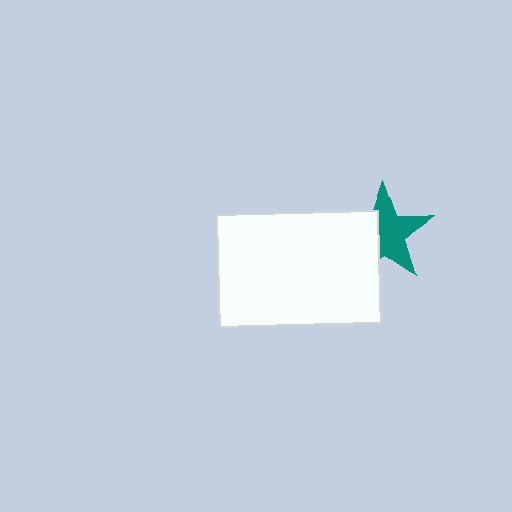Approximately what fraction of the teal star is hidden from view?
Roughly 38% of the teal star is hidden behind the white rectangle.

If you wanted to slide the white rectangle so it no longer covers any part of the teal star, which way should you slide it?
Slide it left — that is the most direct way to separate the two shapes.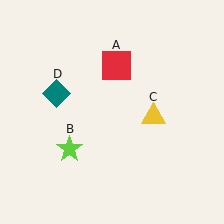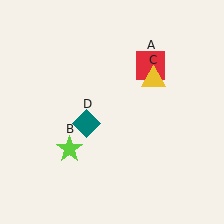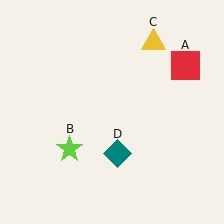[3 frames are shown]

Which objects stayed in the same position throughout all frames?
Lime star (object B) remained stationary.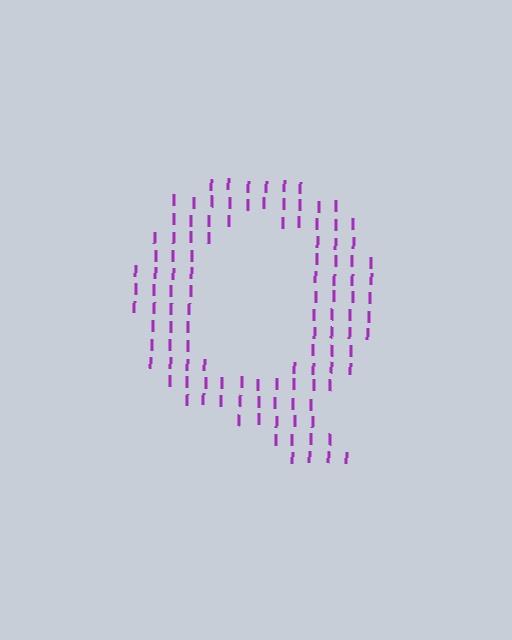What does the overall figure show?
The overall figure shows the letter Q.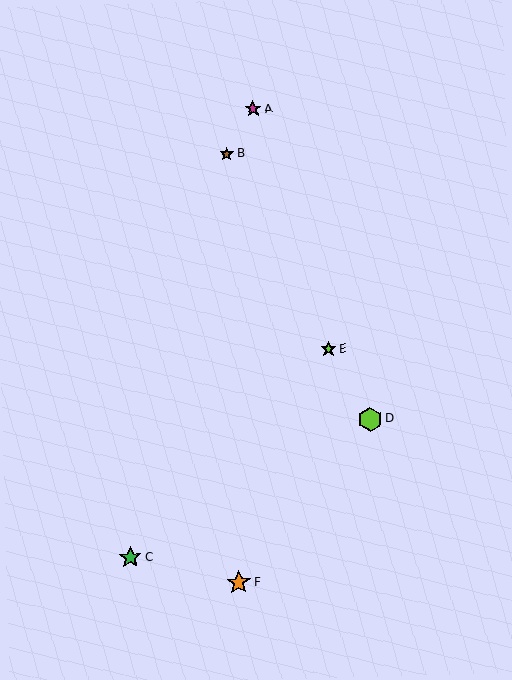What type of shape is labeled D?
Shape D is a lime hexagon.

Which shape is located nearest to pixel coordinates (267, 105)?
The magenta star (labeled A) at (253, 109) is nearest to that location.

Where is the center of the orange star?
The center of the orange star is at (239, 582).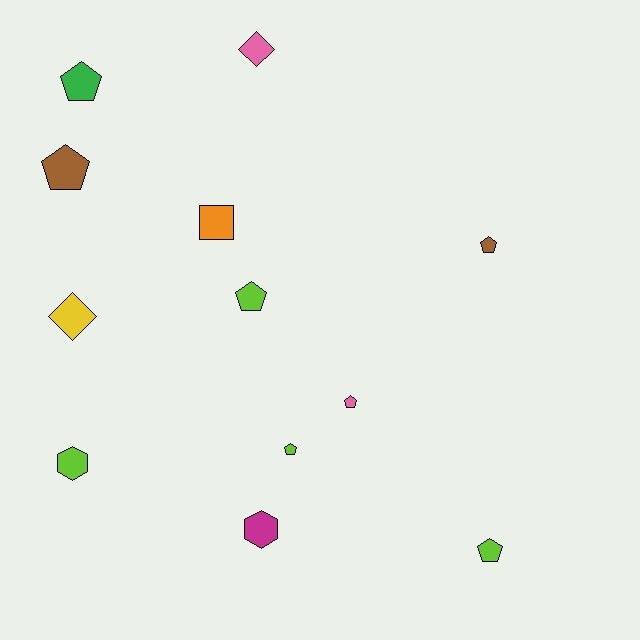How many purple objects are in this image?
There are no purple objects.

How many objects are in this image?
There are 12 objects.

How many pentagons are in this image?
There are 7 pentagons.